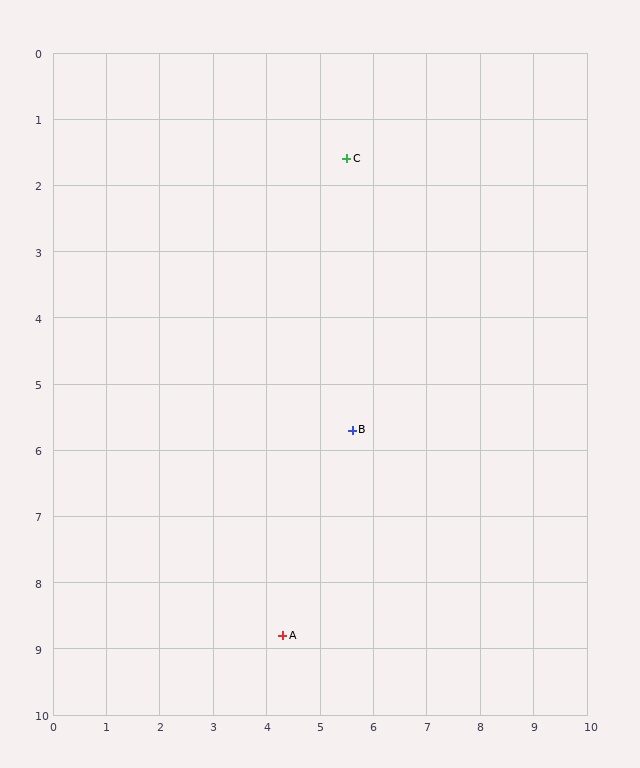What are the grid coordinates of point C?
Point C is at approximately (5.5, 1.6).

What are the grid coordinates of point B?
Point B is at approximately (5.6, 5.7).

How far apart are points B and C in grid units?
Points B and C are about 4.1 grid units apart.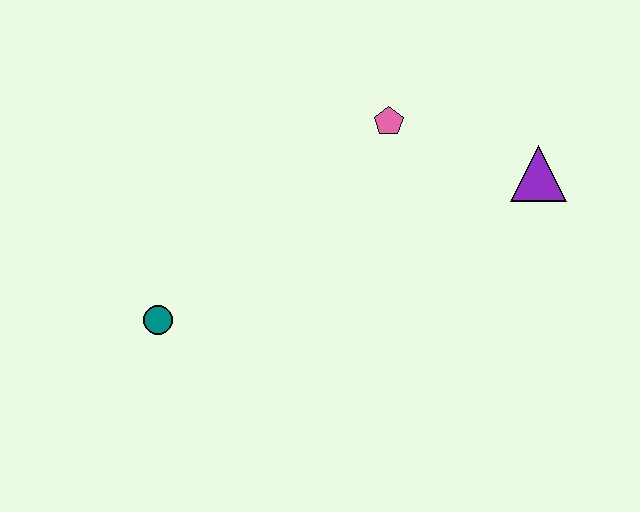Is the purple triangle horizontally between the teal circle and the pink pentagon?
No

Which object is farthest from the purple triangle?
The teal circle is farthest from the purple triangle.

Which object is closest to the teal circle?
The pink pentagon is closest to the teal circle.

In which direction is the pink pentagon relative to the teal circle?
The pink pentagon is to the right of the teal circle.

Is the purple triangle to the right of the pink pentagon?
Yes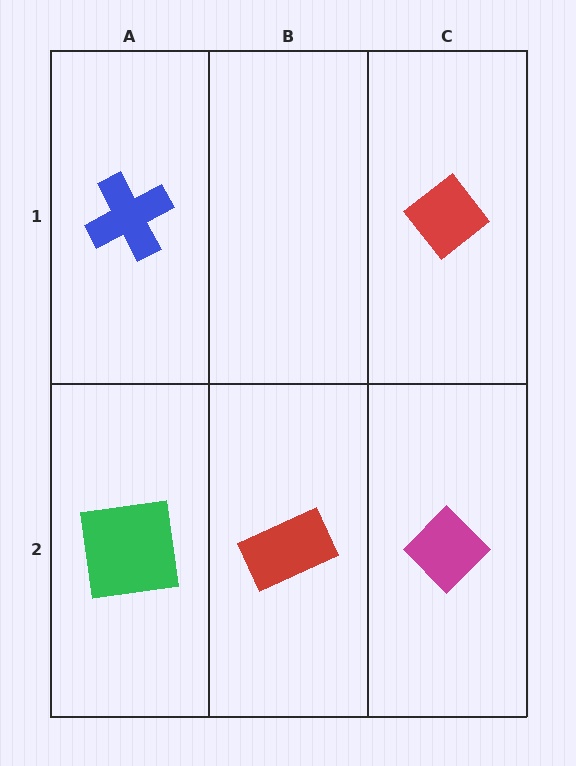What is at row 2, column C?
A magenta diamond.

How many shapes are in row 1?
2 shapes.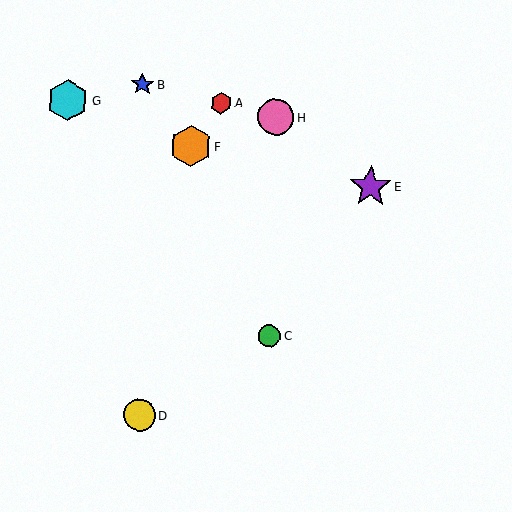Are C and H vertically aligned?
Yes, both are at x≈269.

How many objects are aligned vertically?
2 objects (C, H) are aligned vertically.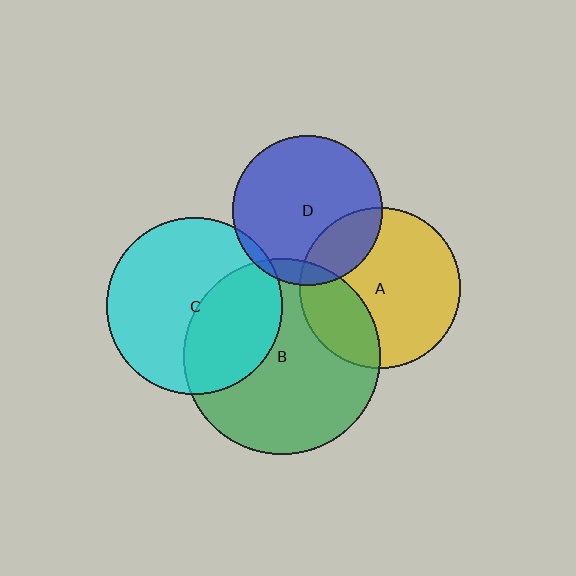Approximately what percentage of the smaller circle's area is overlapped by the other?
Approximately 10%.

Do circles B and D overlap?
Yes.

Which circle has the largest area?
Circle B (green).